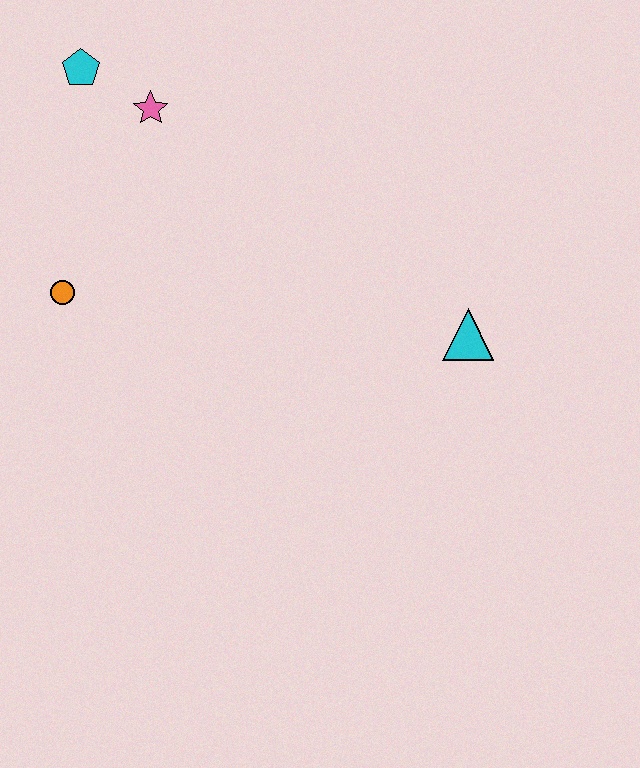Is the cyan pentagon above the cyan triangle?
Yes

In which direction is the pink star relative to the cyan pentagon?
The pink star is to the right of the cyan pentagon.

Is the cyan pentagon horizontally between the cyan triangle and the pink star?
No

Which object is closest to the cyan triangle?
The pink star is closest to the cyan triangle.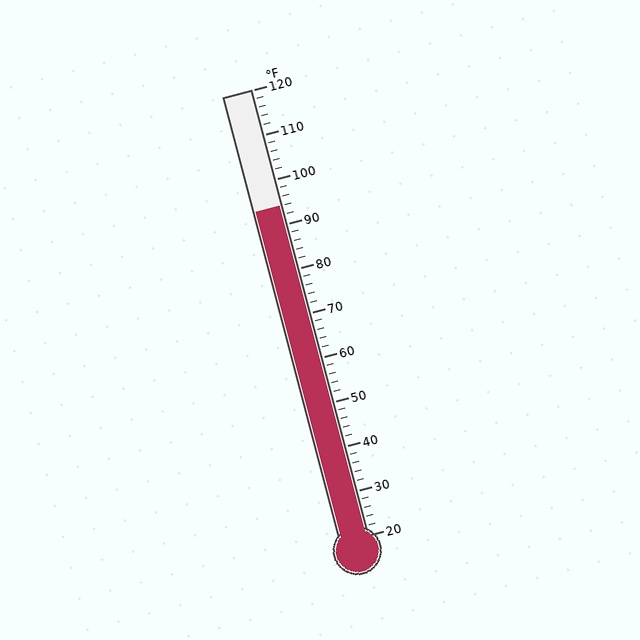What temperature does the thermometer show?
The thermometer shows approximately 94°F.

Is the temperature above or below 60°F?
The temperature is above 60°F.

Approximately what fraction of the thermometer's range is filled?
The thermometer is filled to approximately 75% of its range.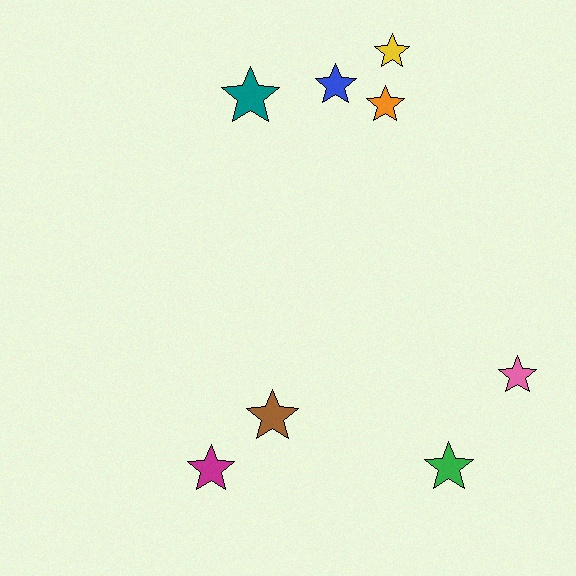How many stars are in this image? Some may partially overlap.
There are 8 stars.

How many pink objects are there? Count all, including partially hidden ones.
There is 1 pink object.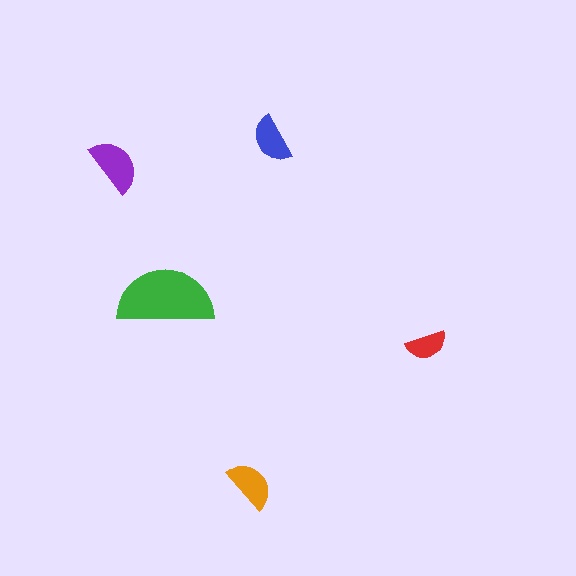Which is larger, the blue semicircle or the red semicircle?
The blue one.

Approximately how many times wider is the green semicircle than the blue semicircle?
About 2 times wider.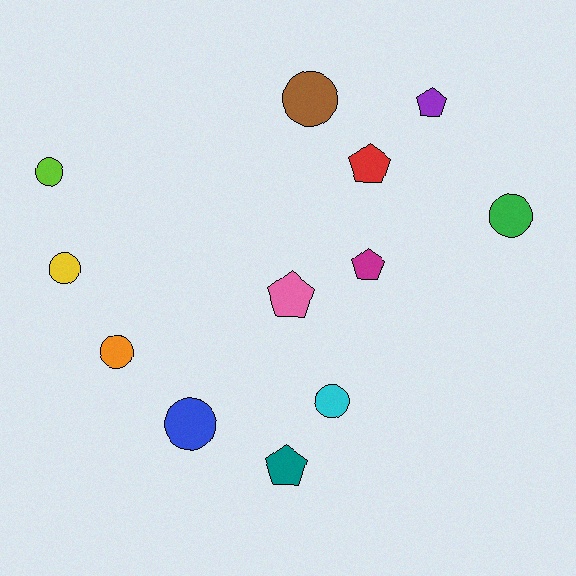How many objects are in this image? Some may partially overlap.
There are 12 objects.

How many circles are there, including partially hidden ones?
There are 7 circles.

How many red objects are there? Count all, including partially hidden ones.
There is 1 red object.